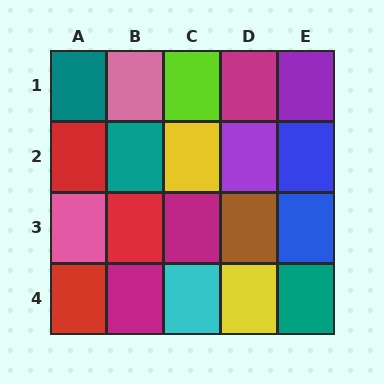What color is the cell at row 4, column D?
Yellow.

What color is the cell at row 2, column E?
Blue.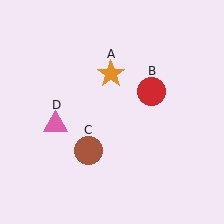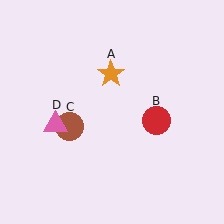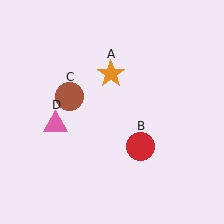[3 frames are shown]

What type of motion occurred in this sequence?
The red circle (object B), brown circle (object C) rotated clockwise around the center of the scene.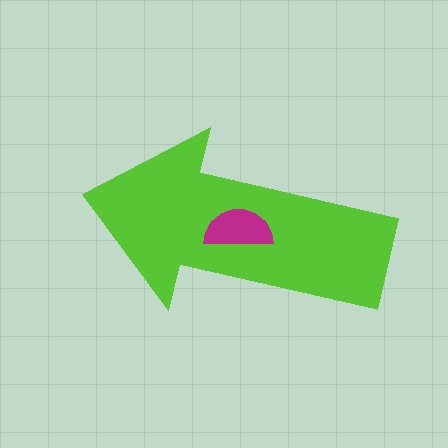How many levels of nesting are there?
2.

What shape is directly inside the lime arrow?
The magenta semicircle.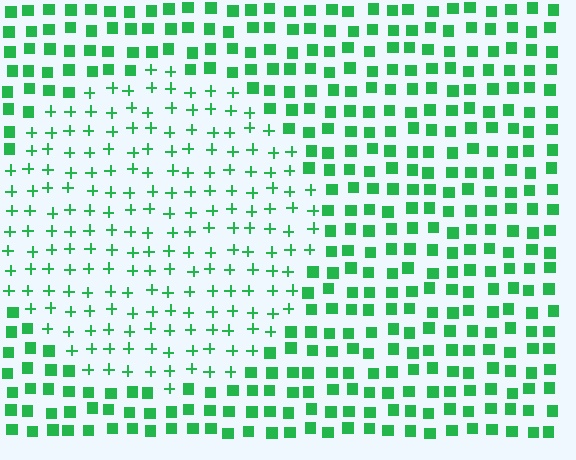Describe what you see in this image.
The image is filled with small green elements arranged in a uniform grid. A circle-shaped region contains plus signs, while the surrounding area contains squares. The boundary is defined purely by the change in element shape.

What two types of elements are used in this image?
The image uses plus signs inside the circle region and squares outside it.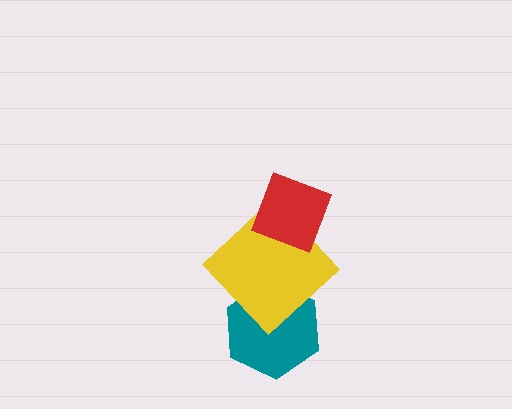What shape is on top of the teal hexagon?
The yellow diamond is on top of the teal hexagon.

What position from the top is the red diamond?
The red diamond is 1st from the top.